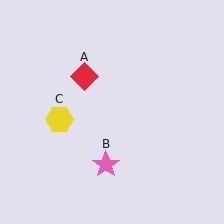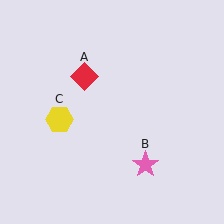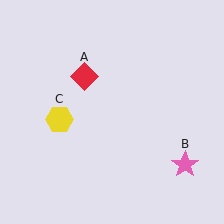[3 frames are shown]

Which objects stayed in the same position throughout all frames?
Red diamond (object A) and yellow hexagon (object C) remained stationary.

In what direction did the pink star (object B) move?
The pink star (object B) moved right.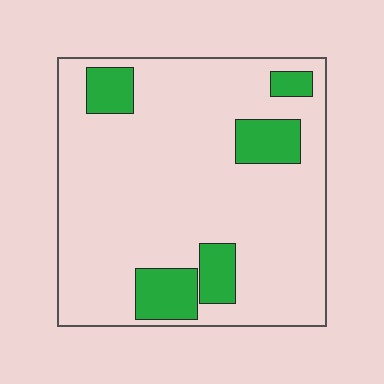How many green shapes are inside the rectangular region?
5.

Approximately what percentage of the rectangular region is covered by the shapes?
Approximately 15%.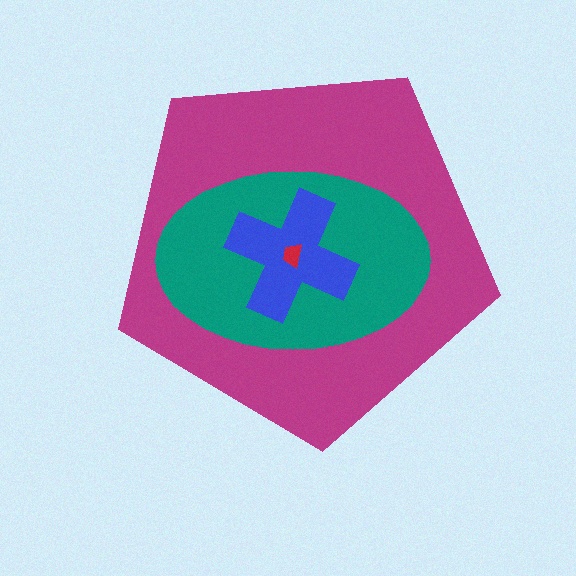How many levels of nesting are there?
4.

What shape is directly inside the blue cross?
The red trapezoid.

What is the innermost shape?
The red trapezoid.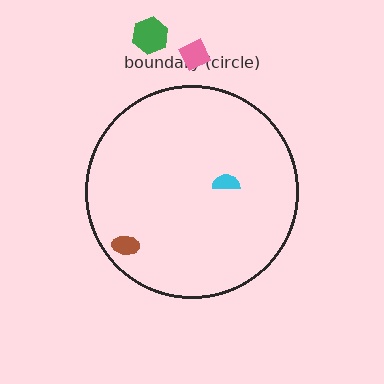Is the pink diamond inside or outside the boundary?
Outside.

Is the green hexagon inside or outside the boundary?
Outside.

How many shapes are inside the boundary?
2 inside, 2 outside.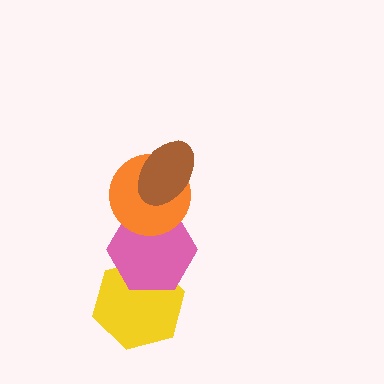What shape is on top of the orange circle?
The brown ellipse is on top of the orange circle.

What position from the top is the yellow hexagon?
The yellow hexagon is 4th from the top.